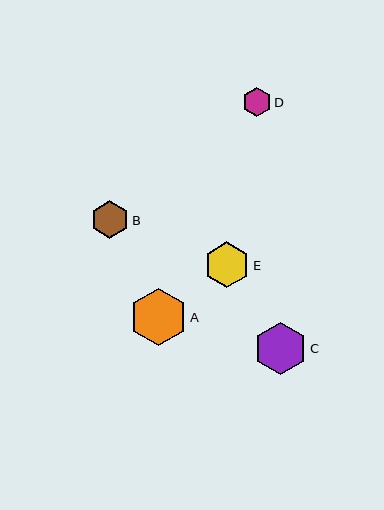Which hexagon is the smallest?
Hexagon D is the smallest with a size of approximately 29 pixels.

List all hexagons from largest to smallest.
From largest to smallest: A, C, E, B, D.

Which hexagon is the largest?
Hexagon A is the largest with a size of approximately 57 pixels.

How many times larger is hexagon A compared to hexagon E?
Hexagon A is approximately 1.2 times the size of hexagon E.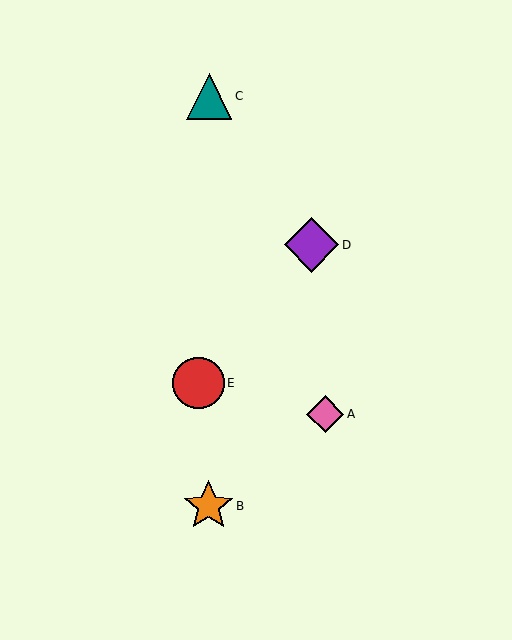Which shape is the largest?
The purple diamond (labeled D) is the largest.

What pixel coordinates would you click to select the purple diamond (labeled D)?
Click at (311, 245) to select the purple diamond D.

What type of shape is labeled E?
Shape E is a red circle.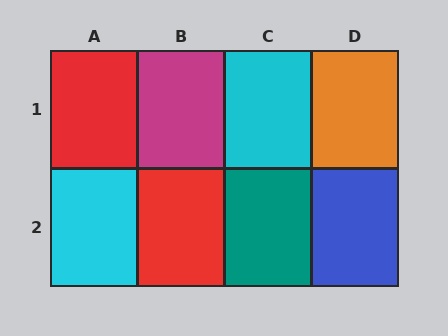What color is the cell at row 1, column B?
Magenta.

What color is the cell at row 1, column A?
Red.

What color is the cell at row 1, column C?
Cyan.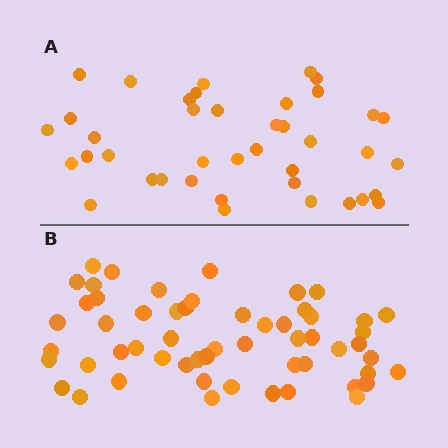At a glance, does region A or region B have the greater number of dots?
Region B (the bottom region) has more dots.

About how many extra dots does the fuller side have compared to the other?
Region B has approximately 15 more dots than region A.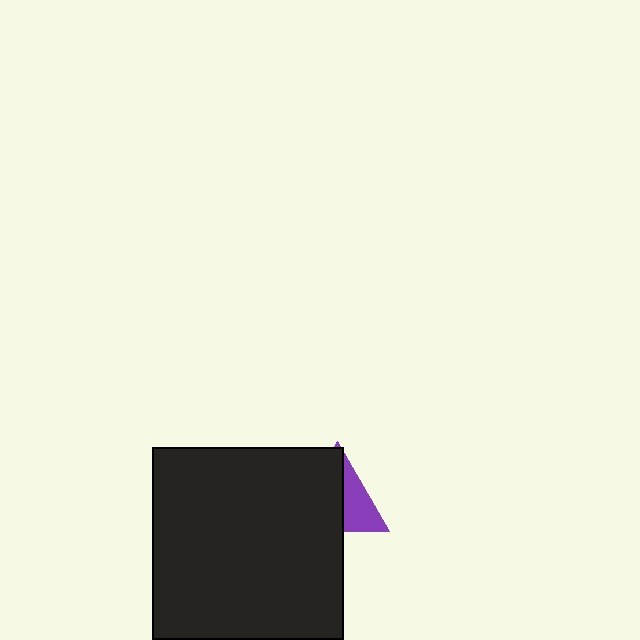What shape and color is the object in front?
The object in front is a black square.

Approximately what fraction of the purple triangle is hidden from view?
Roughly 60% of the purple triangle is hidden behind the black square.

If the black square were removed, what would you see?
You would see the complete purple triangle.